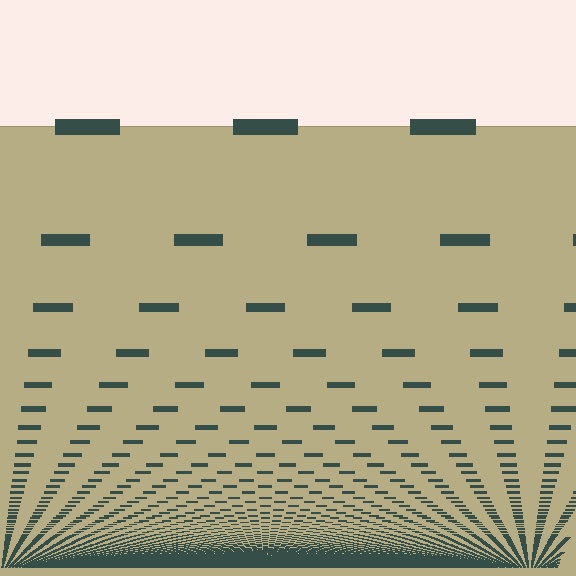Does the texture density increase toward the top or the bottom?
Density increases toward the bottom.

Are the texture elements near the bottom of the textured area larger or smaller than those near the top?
Smaller. The gradient is inverted — elements near the bottom are smaller and denser.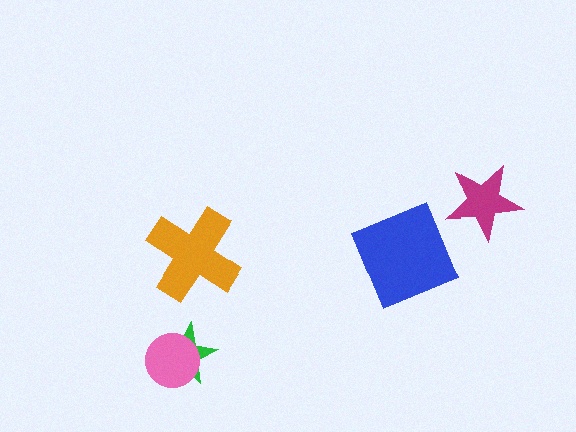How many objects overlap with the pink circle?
1 object overlaps with the pink circle.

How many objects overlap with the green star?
1 object overlaps with the green star.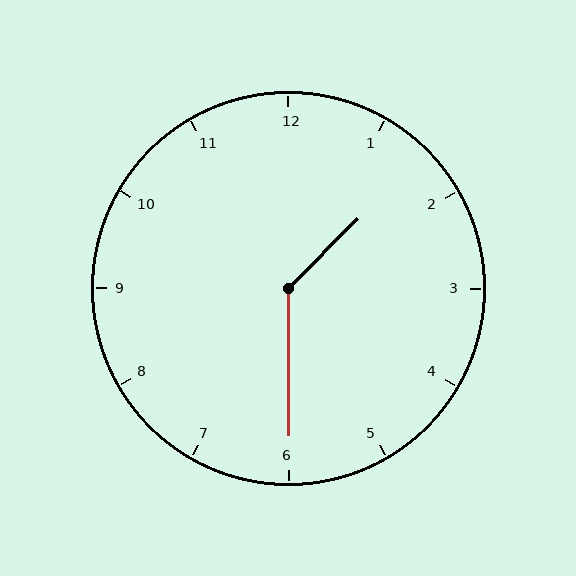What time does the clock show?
1:30.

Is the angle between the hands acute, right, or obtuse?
It is obtuse.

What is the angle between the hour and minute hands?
Approximately 135 degrees.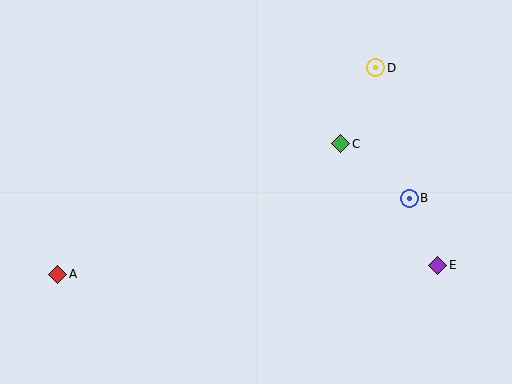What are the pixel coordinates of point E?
Point E is at (438, 265).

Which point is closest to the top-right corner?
Point D is closest to the top-right corner.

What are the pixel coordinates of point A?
Point A is at (57, 274).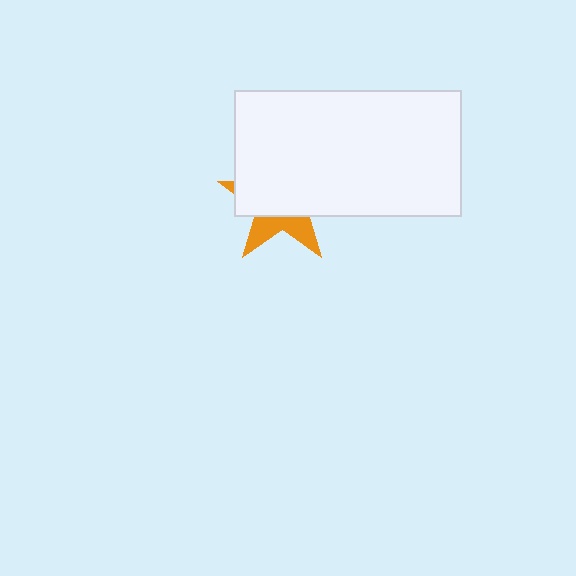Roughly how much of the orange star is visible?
A small part of it is visible (roughly 32%).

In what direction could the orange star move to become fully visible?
The orange star could move down. That would shift it out from behind the white rectangle entirely.